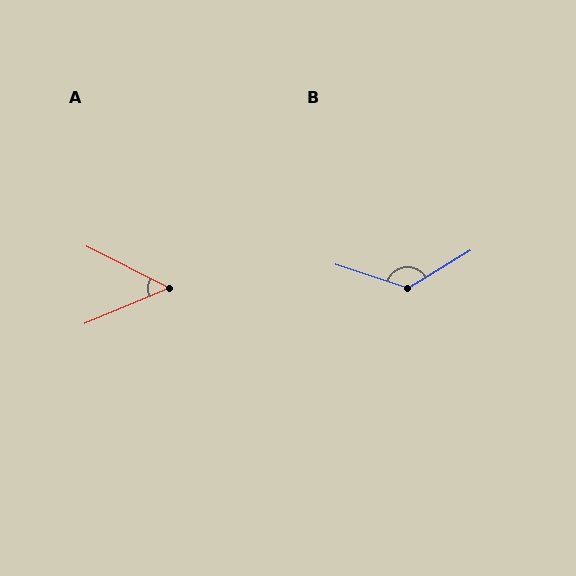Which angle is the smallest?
A, at approximately 49 degrees.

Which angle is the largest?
B, at approximately 131 degrees.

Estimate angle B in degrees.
Approximately 131 degrees.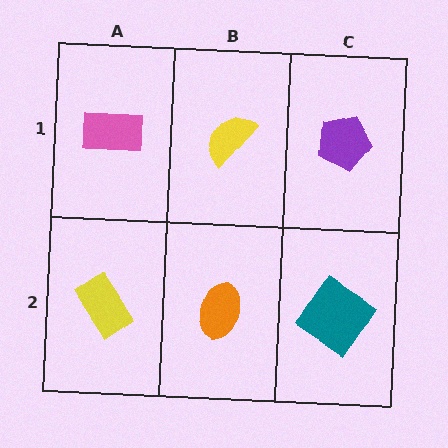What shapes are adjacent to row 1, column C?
A teal diamond (row 2, column C), a yellow semicircle (row 1, column B).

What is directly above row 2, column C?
A purple pentagon.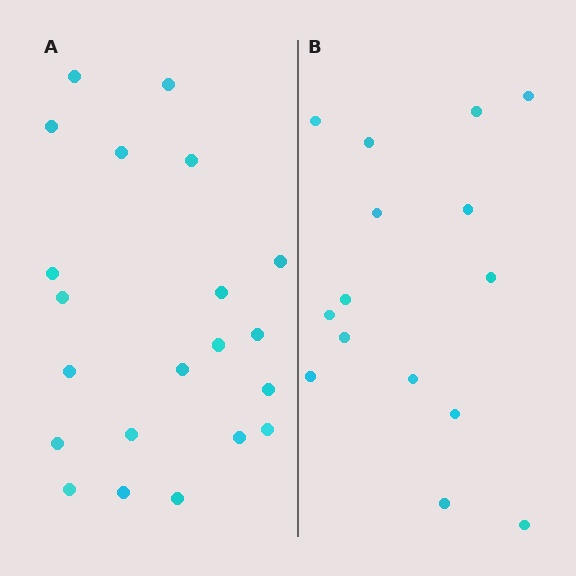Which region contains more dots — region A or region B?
Region A (the left region) has more dots.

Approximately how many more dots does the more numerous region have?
Region A has about 6 more dots than region B.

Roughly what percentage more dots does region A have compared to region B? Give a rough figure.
About 40% more.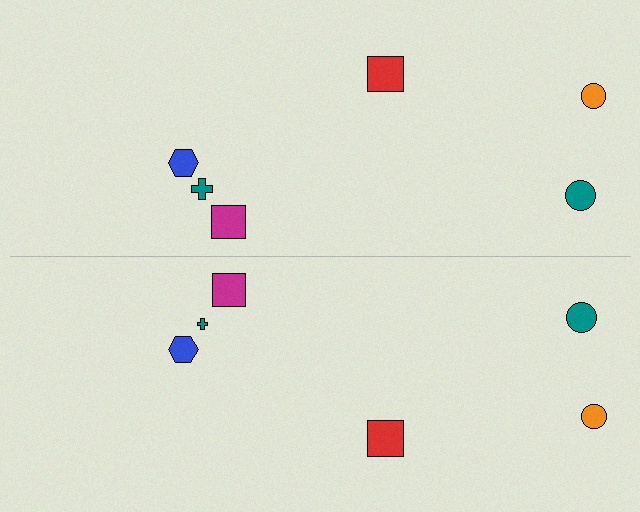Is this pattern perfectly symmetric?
No, the pattern is not perfectly symmetric. The teal cross on the bottom side has a different size than its mirror counterpart.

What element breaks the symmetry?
The teal cross on the bottom side has a different size than its mirror counterpart.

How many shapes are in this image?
There are 12 shapes in this image.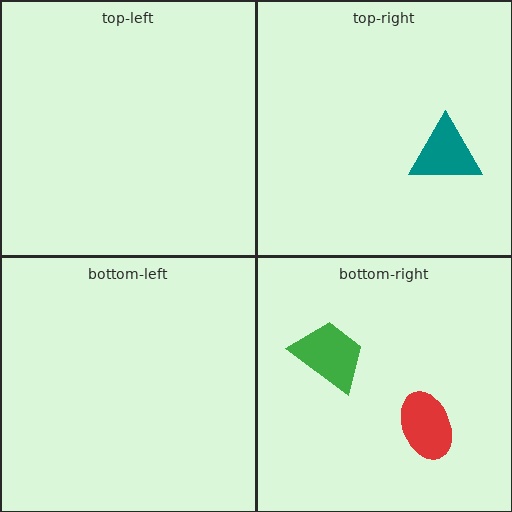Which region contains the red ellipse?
The bottom-right region.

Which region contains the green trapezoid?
The bottom-right region.